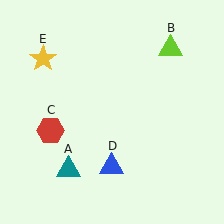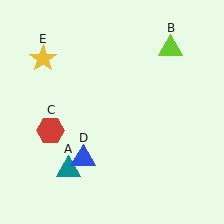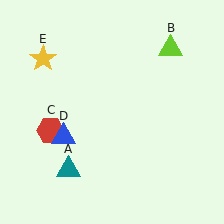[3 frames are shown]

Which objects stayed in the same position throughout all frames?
Teal triangle (object A) and lime triangle (object B) and red hexagon (object C) and yellow star (object E) remained stationary.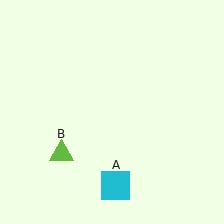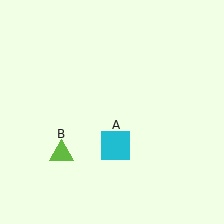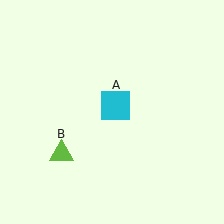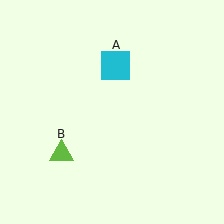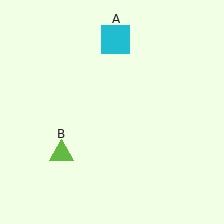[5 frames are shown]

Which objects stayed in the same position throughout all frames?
Lime triangle (object B) remained stationary.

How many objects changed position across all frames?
1 object changed position: cyan square (object A).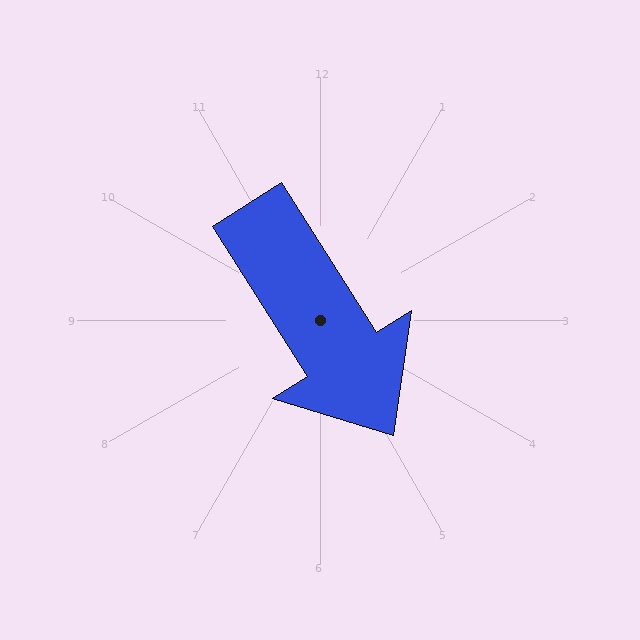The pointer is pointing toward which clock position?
Roughly 5 o'clock.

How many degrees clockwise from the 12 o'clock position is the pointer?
Approximately 148 degrees.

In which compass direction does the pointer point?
Southeast.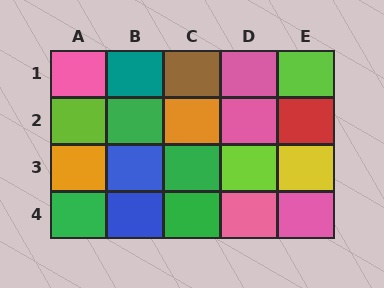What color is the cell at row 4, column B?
Blue.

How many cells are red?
1 cell is red.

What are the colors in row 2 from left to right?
Lime, green, orange, pink, red.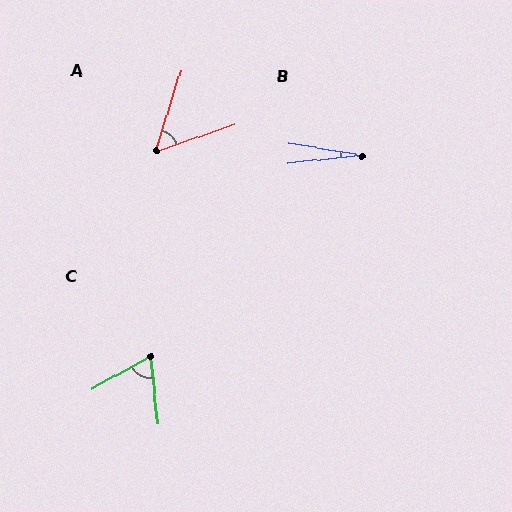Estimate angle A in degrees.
Approximately 54 degrees.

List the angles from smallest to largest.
B (15°), A (54°), C (67°).